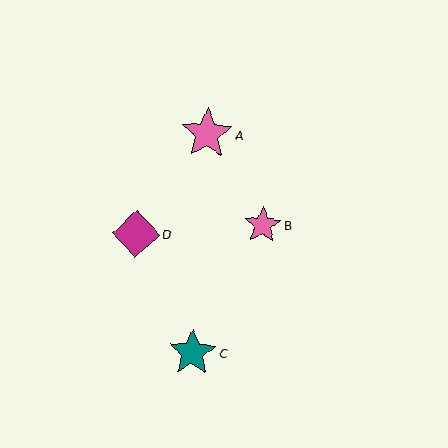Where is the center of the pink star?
The center of the pink star is at (263, 225).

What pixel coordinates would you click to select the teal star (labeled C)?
Click at (192, 353) to select the teal star C.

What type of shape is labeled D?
Shape D is a magenta diamond.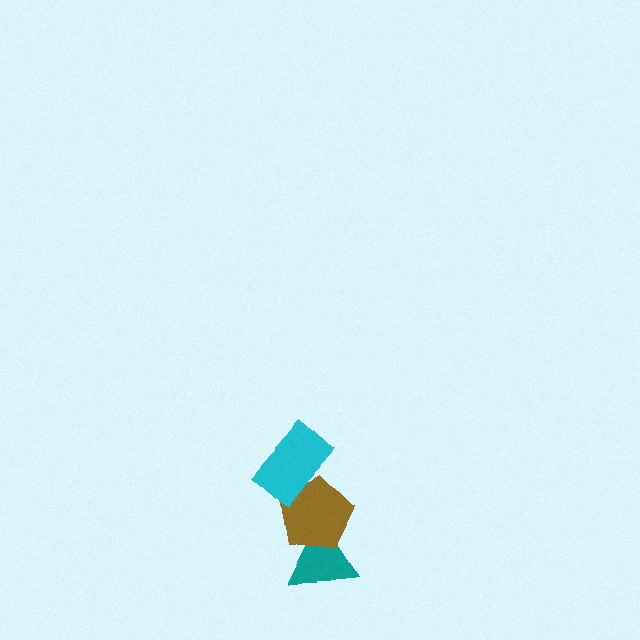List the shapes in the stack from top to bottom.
From top to bottom: the cyan rectangle, the brown pentagon, the teal triangle.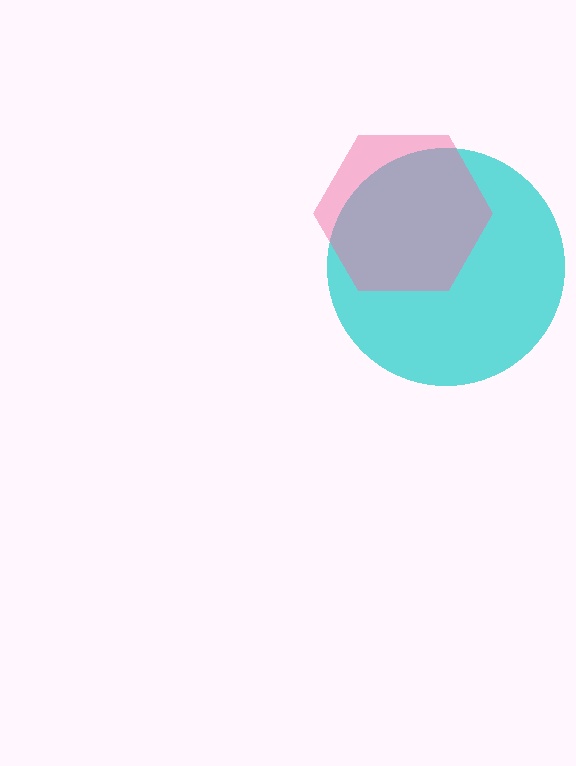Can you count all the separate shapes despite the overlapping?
Yes, there are 2 separate shapes.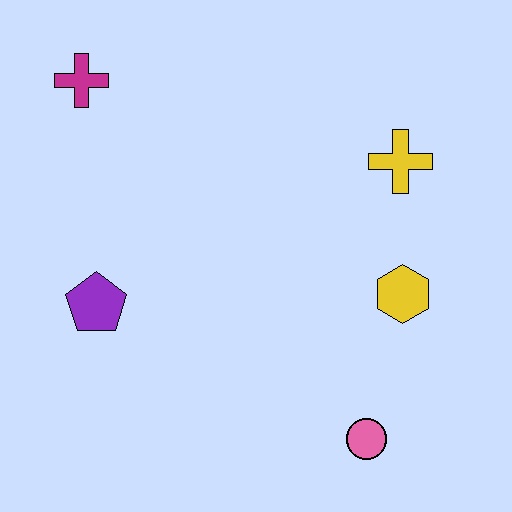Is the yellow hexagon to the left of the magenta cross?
No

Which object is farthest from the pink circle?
The magenta cross is farthest from the pink circle.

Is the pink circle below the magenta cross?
Yes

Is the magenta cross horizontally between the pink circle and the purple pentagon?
No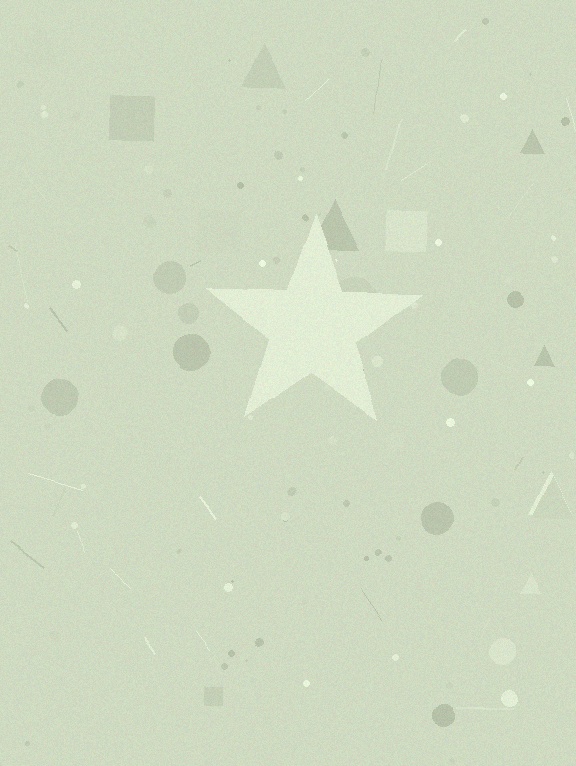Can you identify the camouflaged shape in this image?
The camouflaged shape is a star.